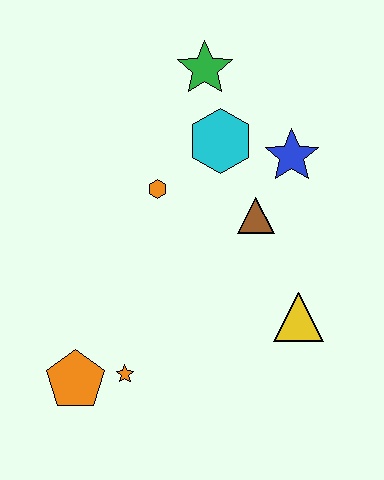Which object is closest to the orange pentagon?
The orange star is closest to the orange pentagon.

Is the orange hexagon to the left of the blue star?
Yes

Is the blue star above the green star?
No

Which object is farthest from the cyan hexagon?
The orange pentagon is farthest from the cyan hexagon.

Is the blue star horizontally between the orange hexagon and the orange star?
No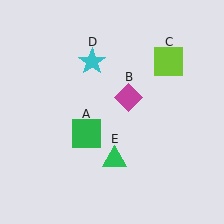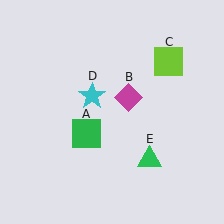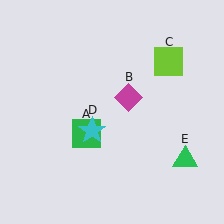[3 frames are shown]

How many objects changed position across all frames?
2 objects changed position: cyan star (object D), green triangle (object E).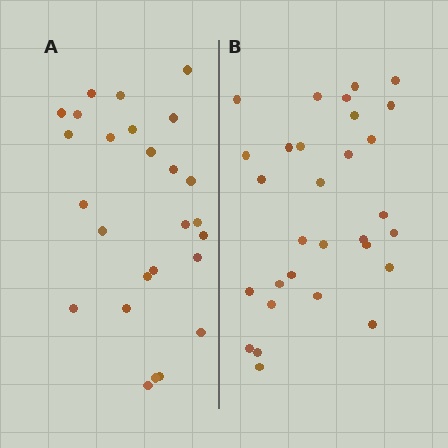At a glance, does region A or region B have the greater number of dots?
Region B (the right region) has more dots.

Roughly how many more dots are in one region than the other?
Region B has about 4 more dots than region A.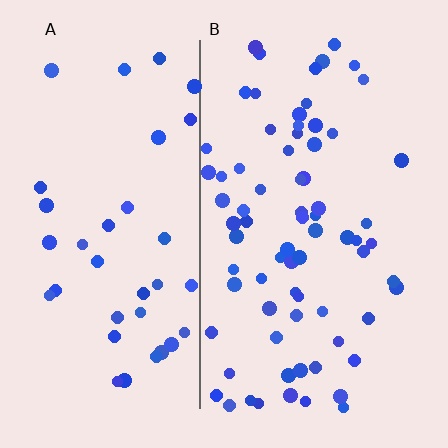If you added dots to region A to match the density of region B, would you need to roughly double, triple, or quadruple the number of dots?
Approximately double.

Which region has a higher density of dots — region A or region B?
B (the right).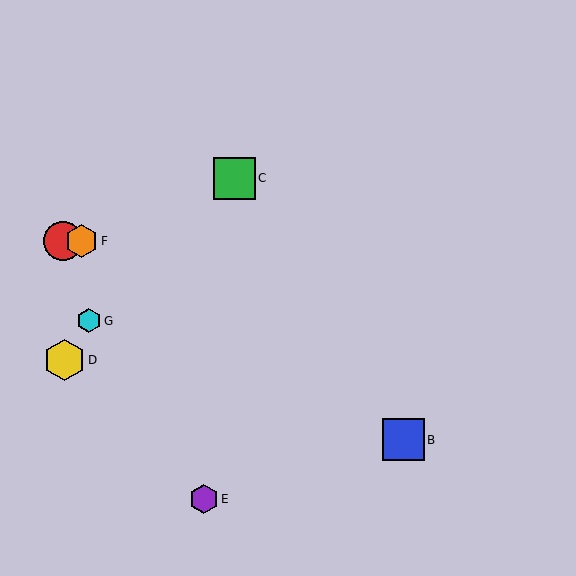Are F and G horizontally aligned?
No, F is at y≈241 and G is at y≈321.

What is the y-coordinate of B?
Object B is at y≈440.